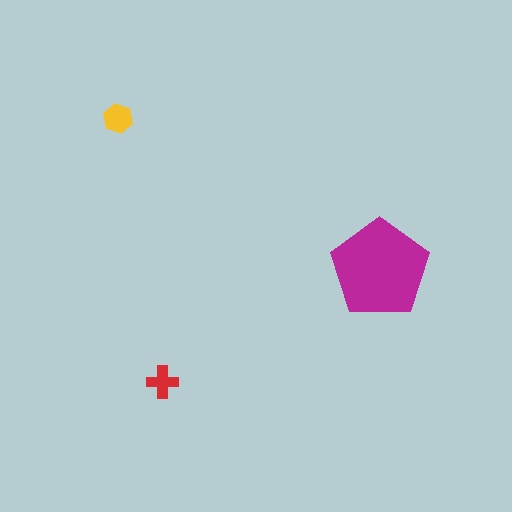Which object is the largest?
The magenta pentagon.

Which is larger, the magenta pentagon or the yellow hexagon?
The magenta pentagon.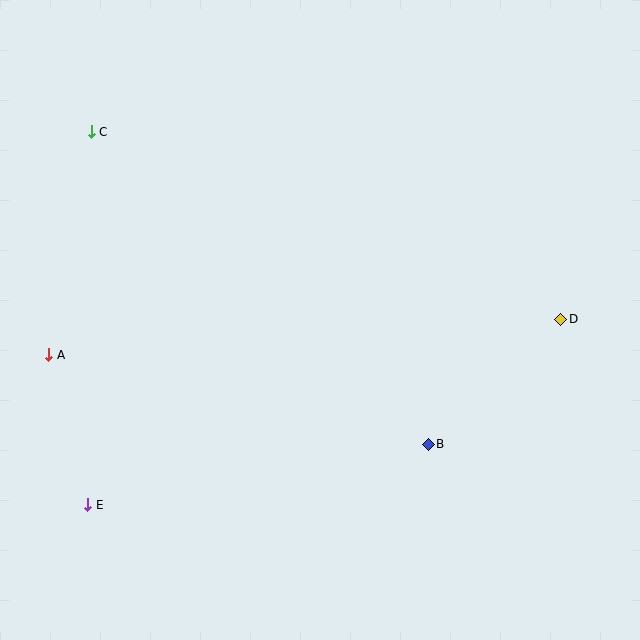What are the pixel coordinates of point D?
Point D is at (561, 319).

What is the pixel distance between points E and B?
The distance between E and B is 346 pixels.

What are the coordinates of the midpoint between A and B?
The midpoint between A and B is at (238, 399).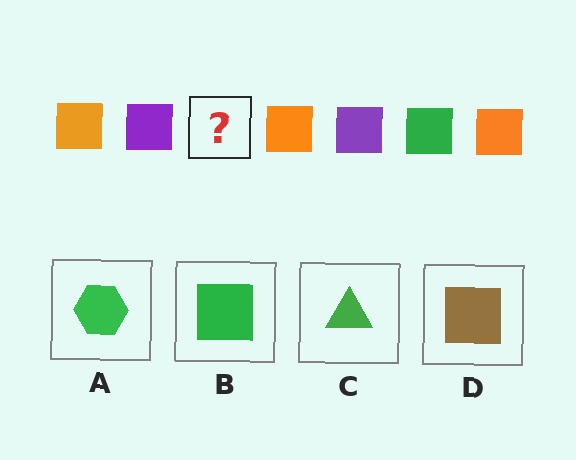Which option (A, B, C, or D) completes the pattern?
B.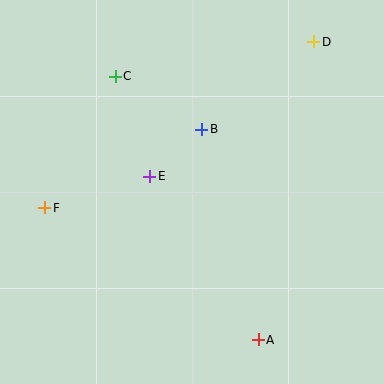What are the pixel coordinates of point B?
Point B is at (202, 129).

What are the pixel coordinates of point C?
Point C is at (115, 76).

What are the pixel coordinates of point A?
Point A is at (258, 340).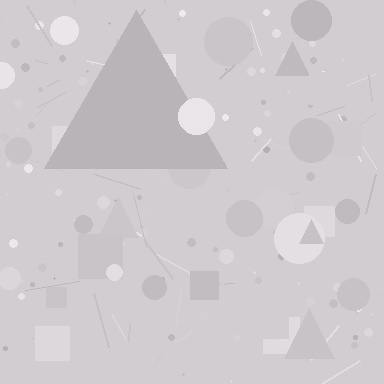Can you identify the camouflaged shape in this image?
The camouflaged shape is a triangle.